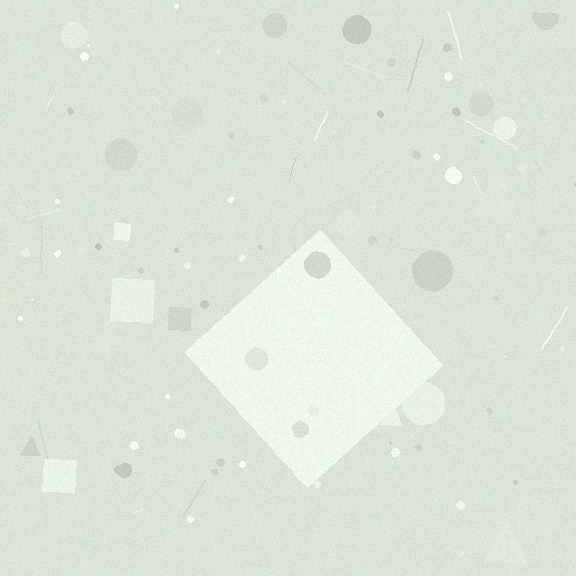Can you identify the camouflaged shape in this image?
The camouflaged shape is a diamond.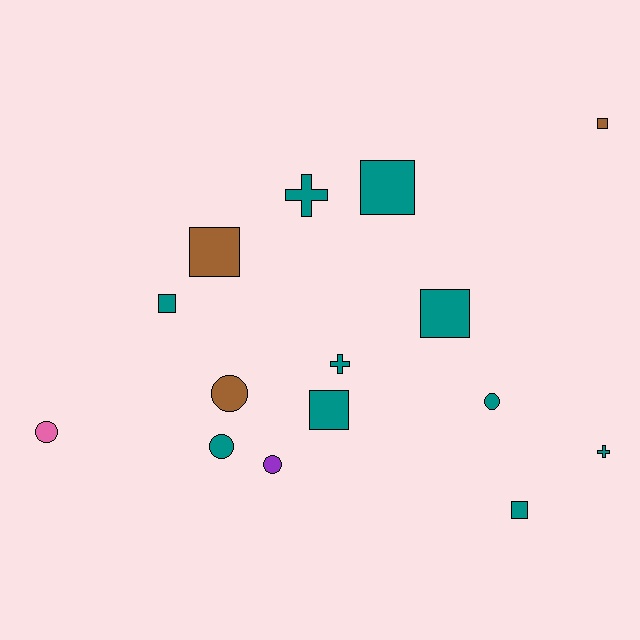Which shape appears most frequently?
Square, with 7 objects.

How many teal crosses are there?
There are 3 teal crosses.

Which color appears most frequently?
Teal, with 10 objects.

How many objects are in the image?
There are 15 objects.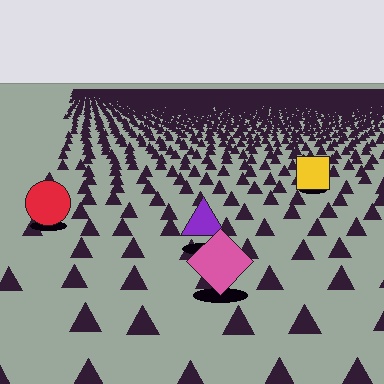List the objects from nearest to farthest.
From nearest to farthest: the pink diamond, the purple triangle, the red circle, the yellow square.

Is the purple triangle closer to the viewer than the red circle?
Yes. The purple triangle is closer — you can tell from the texture gradient: the ground texture is coarser near it.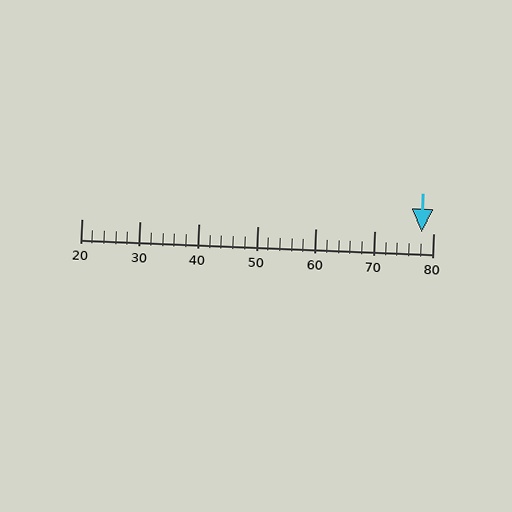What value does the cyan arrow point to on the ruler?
The cyan arrow points to approximately 78.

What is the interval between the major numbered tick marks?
The major tick marks are spaced 10 units apart.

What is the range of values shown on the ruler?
The ruler shows values from 20 to 80.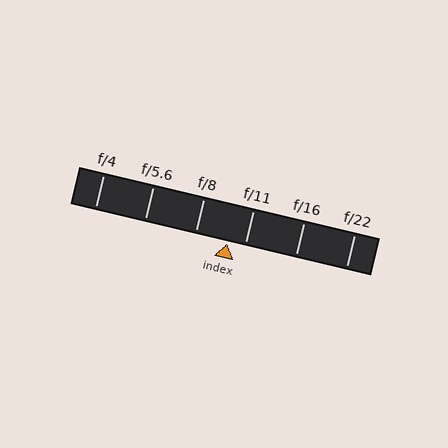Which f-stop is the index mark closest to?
The index mark is closest to f/11.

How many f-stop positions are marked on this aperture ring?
There are 6 f-stop positions marked.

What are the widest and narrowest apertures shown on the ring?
The widest aperture shown is f/4 and the narrowest is f/22.